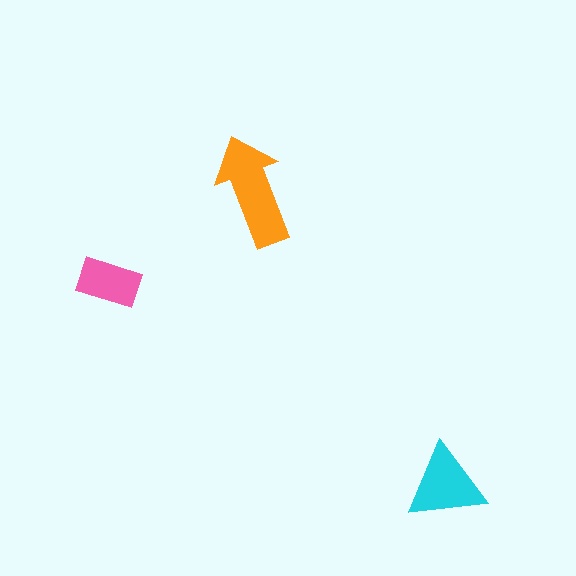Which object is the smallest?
The pink rectangle.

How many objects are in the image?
There are 3 objects in the image.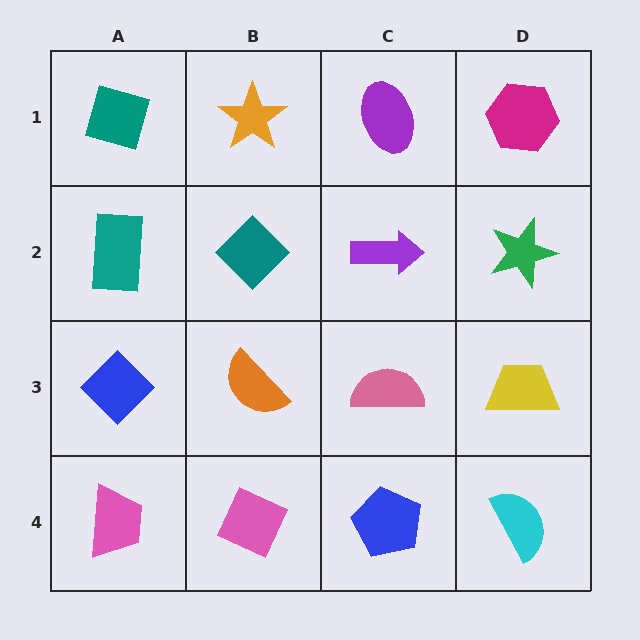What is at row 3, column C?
A pink semicircle.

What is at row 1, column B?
An orange star.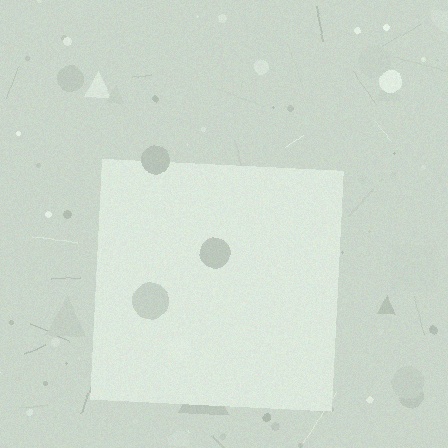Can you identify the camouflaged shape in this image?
The camouflaged shape is a square.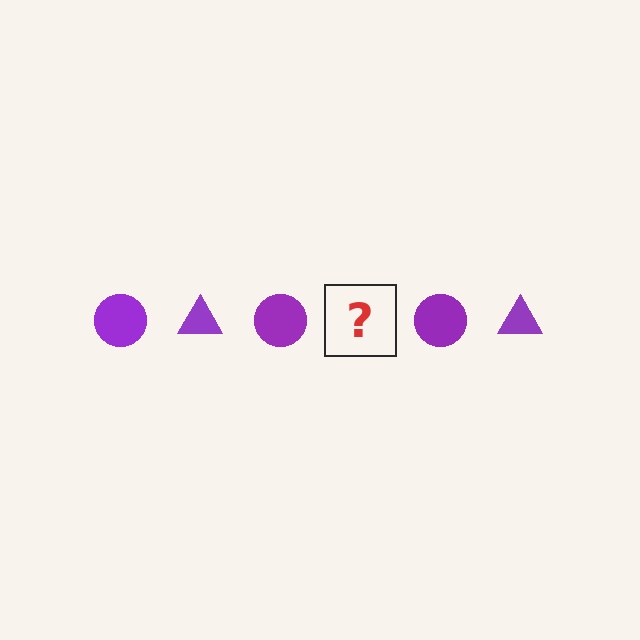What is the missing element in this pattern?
The missing element is a purple triangle.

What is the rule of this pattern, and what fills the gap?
The rule is that the pattern cycles through circle, triangle shapes in purple. The gap should be filled with a purple triangle.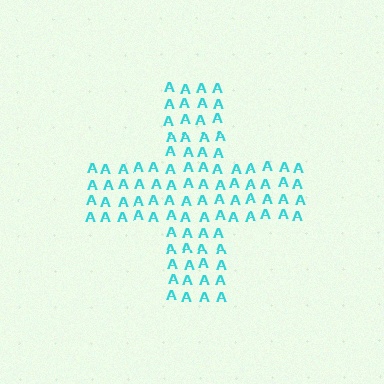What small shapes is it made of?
It is made of small letter A's.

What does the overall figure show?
The overall figure shows a cross.